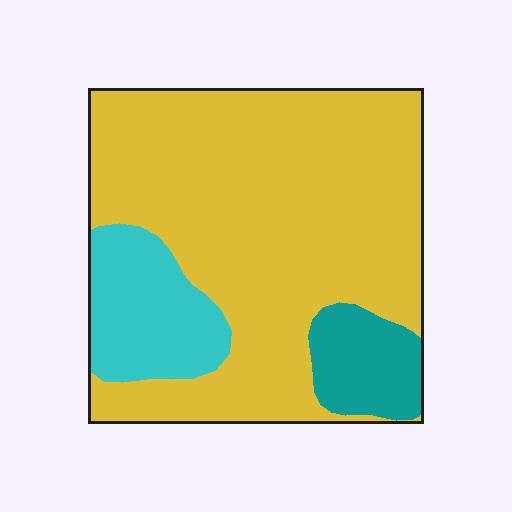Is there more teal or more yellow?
Yellow.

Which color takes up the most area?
Yellow, at roughly 75%.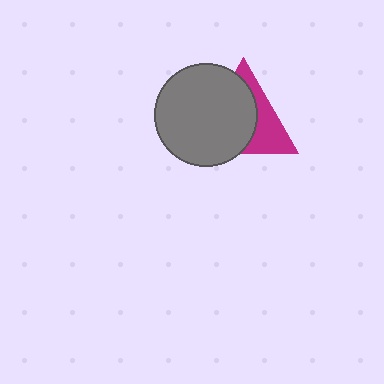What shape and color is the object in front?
The object in front is a gray circle.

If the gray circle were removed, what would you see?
You would see the complete magenta triangle.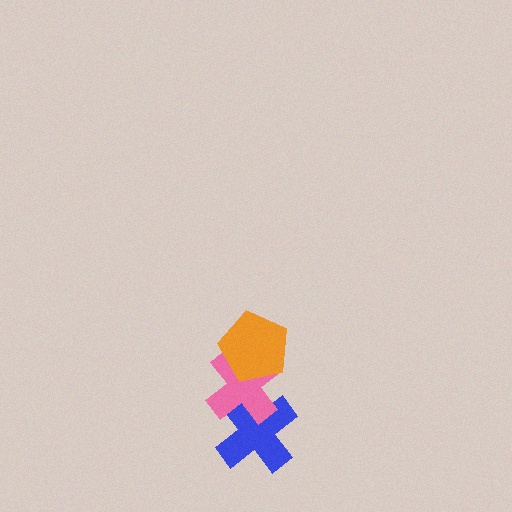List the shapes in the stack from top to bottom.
From top to bottom: the orange pentagon, the pink cross, the blue cross.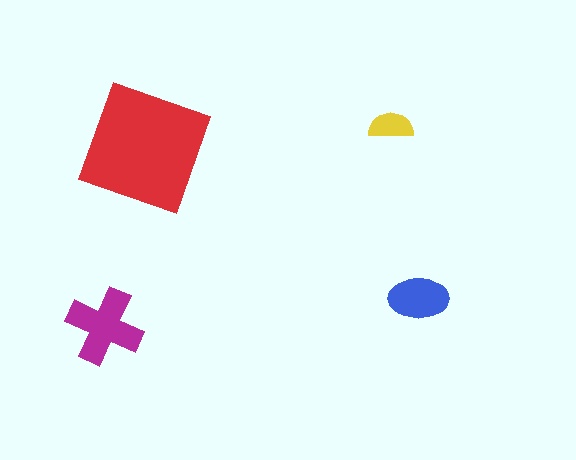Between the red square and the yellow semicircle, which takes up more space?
The red square.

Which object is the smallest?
The yellow semicircle.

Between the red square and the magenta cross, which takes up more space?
The red square.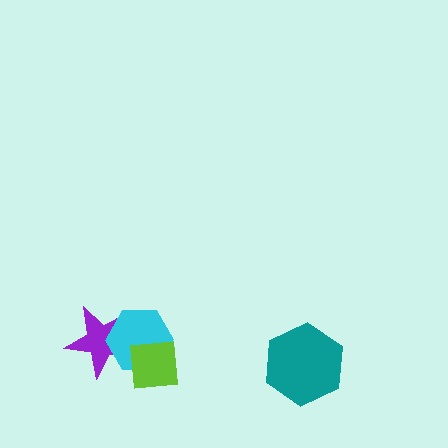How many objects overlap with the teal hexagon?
0 objects overlap with the teal hexagon.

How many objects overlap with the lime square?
2 objects overlap with the lime square.